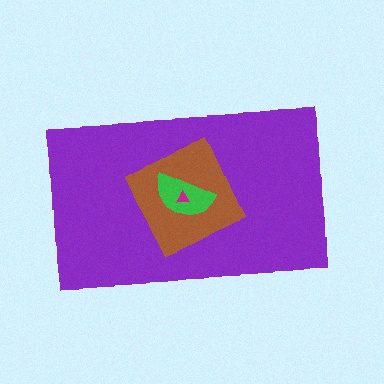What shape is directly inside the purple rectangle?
The brown square.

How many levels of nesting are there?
4.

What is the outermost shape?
The purple rectangle.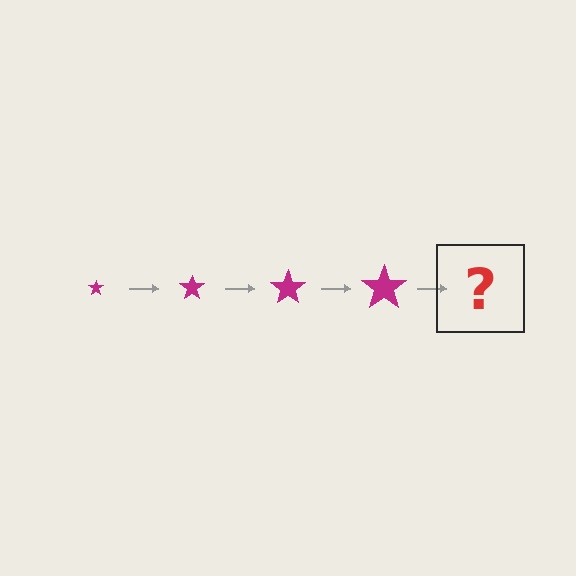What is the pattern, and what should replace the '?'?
The pattern is that the star gets progressively larger each step. The '?' should be a magenta star, larger than the previous one.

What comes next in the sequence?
The next element should be a magenta star, larger than the previous one.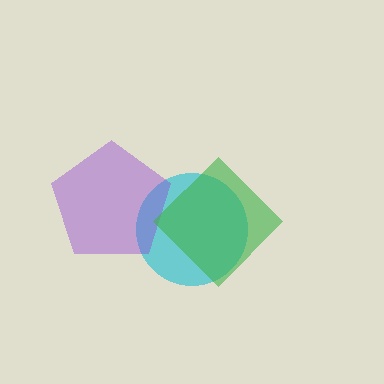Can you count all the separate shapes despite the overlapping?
Yes, there are 3 separate shapes.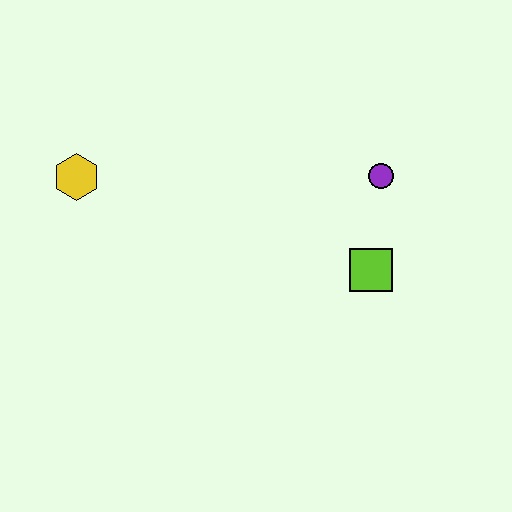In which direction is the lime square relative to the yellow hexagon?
The lime square is to the right of the yellow hexagon.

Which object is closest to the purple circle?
The lime square is closest to the purple circle.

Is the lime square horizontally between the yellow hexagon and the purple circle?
Yes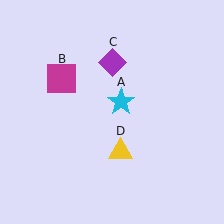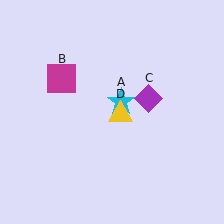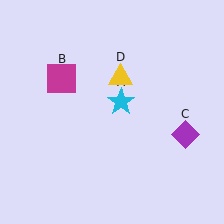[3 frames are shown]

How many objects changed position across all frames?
2 objects changed position: purple diamond (object C), yellow triangle (object D).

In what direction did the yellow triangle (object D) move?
The yellow triangle (object D) moved up.